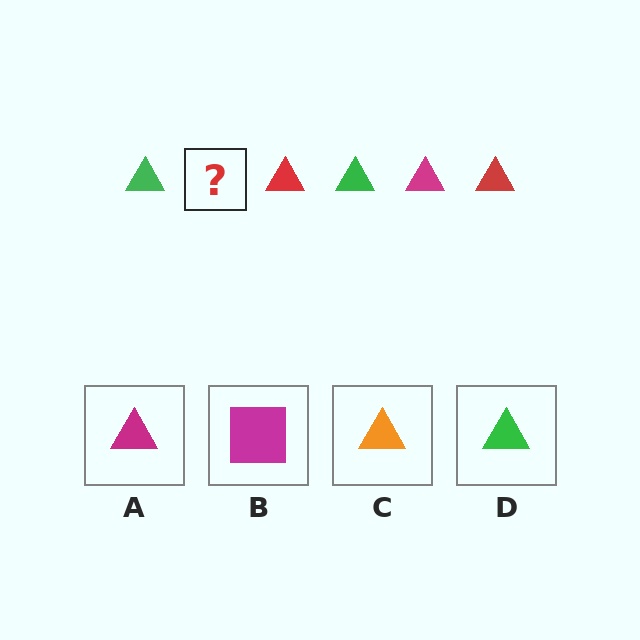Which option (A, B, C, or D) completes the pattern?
A.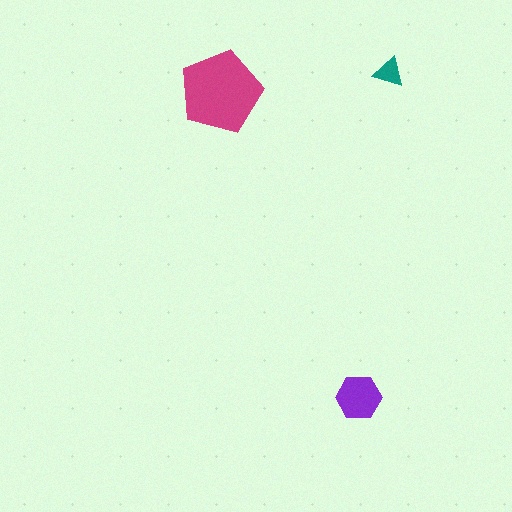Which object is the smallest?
The teal triangle.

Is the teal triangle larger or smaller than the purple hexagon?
Smaller.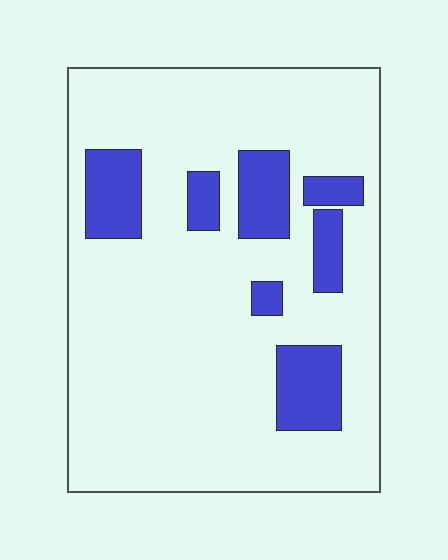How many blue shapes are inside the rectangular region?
7.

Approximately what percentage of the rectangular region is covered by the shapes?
Approximately 15%.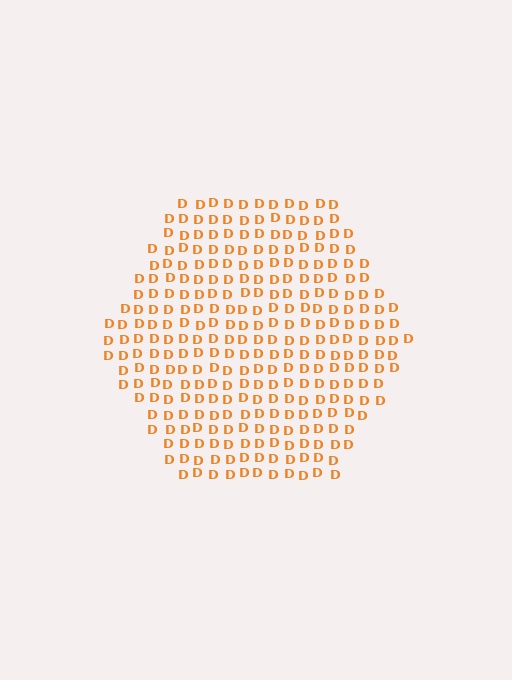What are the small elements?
The small elements are letter D's.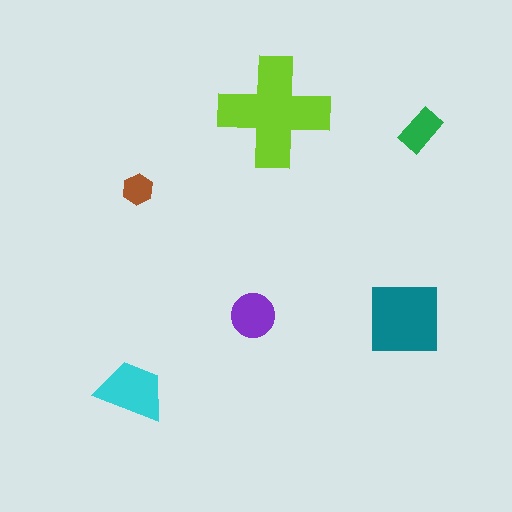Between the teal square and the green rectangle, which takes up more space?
The teal square.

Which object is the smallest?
The brown hexagon.